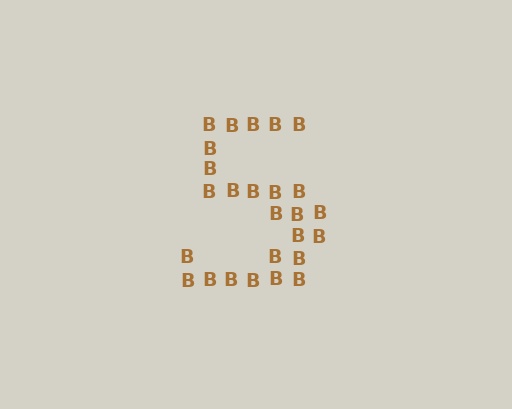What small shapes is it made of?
It is made of small letter B's.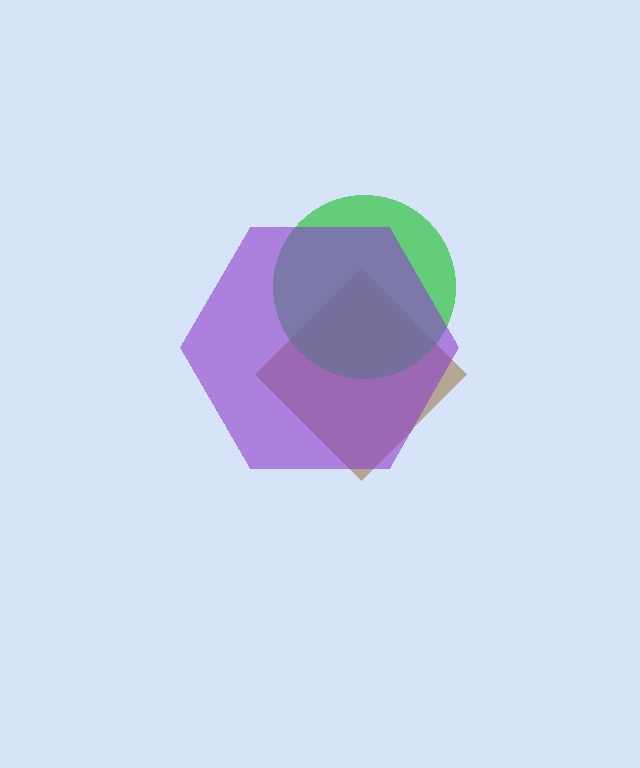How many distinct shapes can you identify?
There are 3 distinct shapes: a brown diamond, a green circle, a purple hexagon.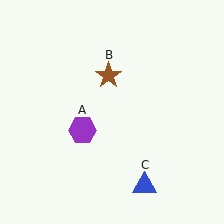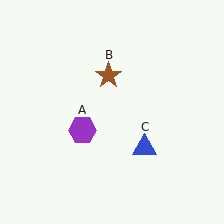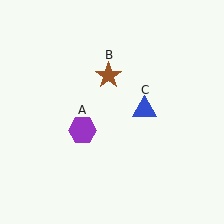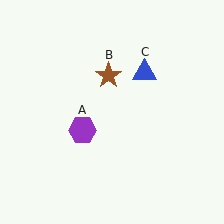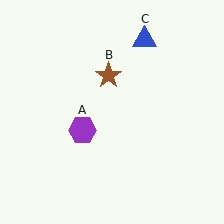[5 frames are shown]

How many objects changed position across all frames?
1 object changed position: blue triangle (object C).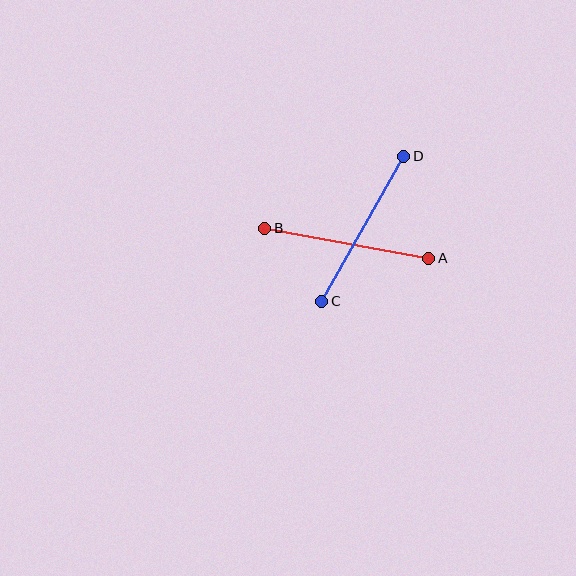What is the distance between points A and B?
The distance is approximately 166 pixels.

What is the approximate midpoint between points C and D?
The midpoint is at approximately (362, 229) pixels.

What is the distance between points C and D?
The distance is approximately 167 pixels.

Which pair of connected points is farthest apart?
Points C and D are farthest apart.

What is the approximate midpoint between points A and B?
The midpoint is at approximately (347, 243) pixels.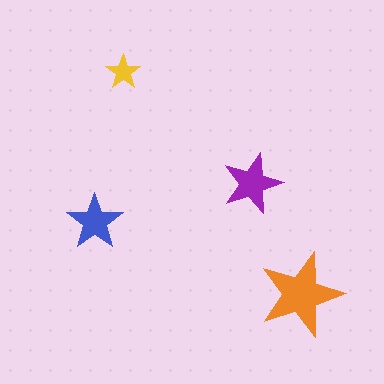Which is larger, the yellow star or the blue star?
The blue one.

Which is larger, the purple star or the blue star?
The purple one.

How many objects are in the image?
There are 4 objects in the image.